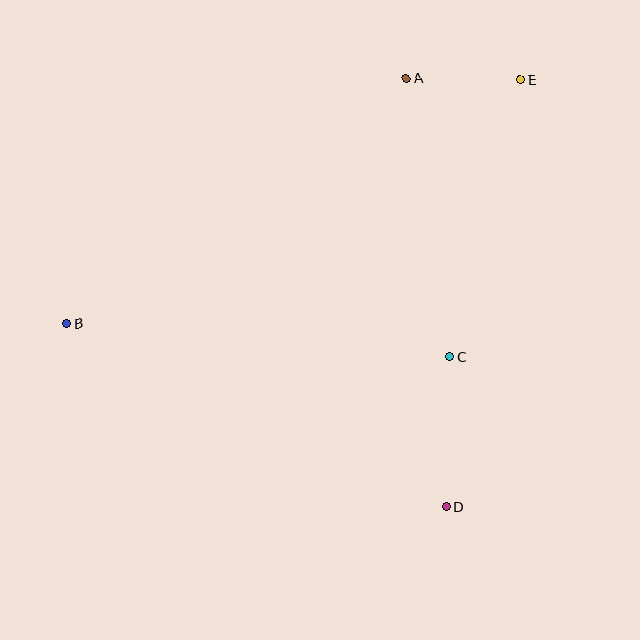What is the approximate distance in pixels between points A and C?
The distance between A and C is approximately 282 pixels.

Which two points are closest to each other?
Points A and E are closest to each other.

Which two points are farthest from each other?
Points B and E are farthest from each other.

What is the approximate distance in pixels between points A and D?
The distance between A and D is approximately 431 pixels.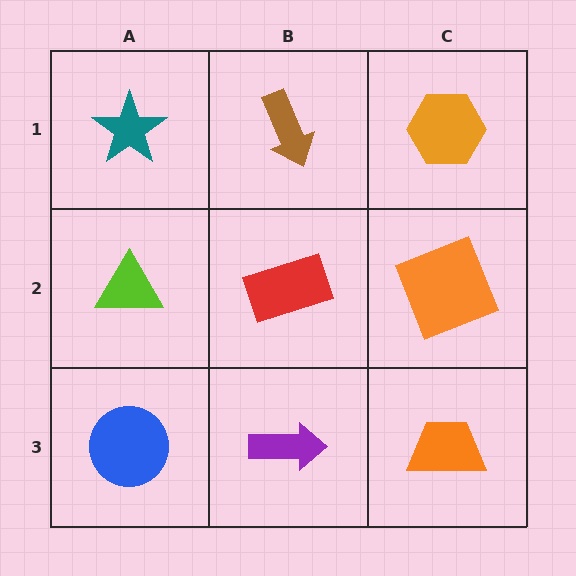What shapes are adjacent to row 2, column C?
An orange hexagon (row 1, column C), an orange trapezoid (row 3, column C), a red rectangle (row 2, column B).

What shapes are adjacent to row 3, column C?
An orange square (row 2, column C), a purple arrow (row 3, column B).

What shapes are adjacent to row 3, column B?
A red rectangle (row 2, column B), a blue circle (row 3, column A), an orange trapezoid (row 3, column C).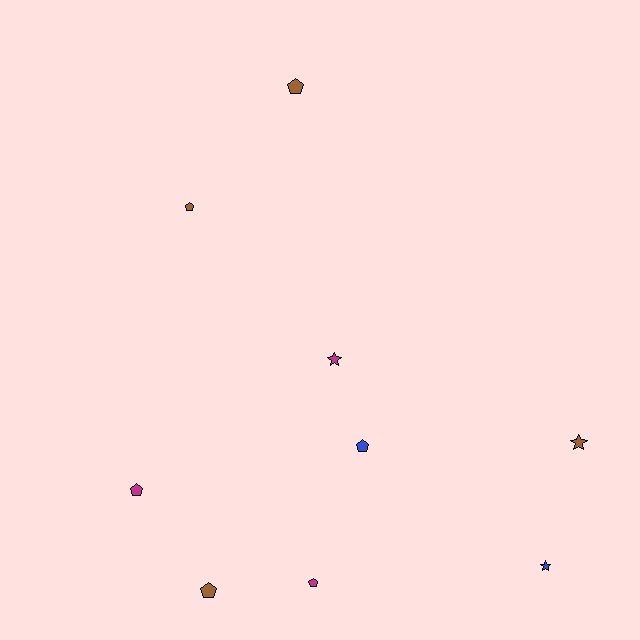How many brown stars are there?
There is 1 brown star.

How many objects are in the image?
There are 9 objects.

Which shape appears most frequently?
Pentagon, with 6 objects.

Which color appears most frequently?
Brown, with 4 objects.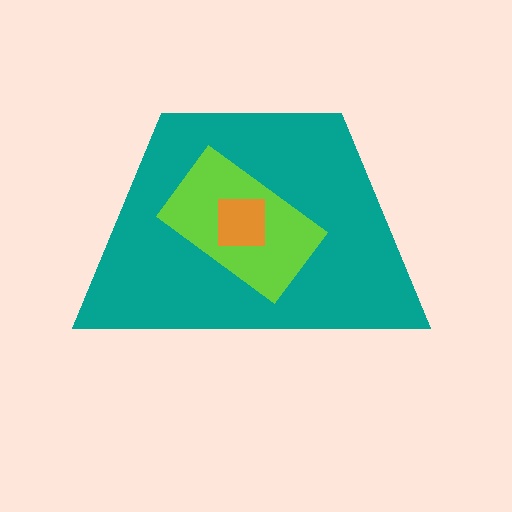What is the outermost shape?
The teal trapezoid.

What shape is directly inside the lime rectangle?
The orange square.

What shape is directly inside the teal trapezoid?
The lime rectangle.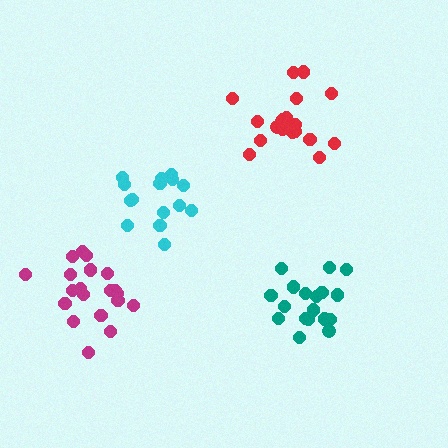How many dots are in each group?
Group 1: 18 dots, Group 2: 15 dots, Group 3: 20 dots, Group 4: 20 dots (73 total).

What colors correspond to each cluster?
The clusters are colored: teal, cyan, magenta, red.